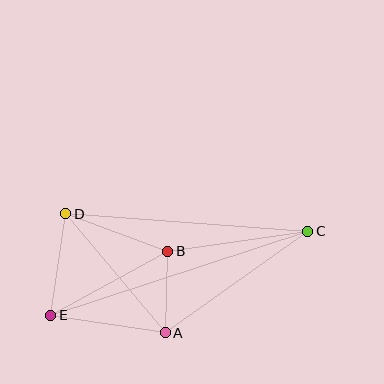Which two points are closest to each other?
Points A and B are closest to each other.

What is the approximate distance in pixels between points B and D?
The distance between B and D is approximately 109 pixels.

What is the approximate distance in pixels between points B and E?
The distance between B and E is approximately 134 pixels.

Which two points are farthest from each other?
Points C and E are farthest from each other.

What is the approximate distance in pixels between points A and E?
The distance between A and E is approximately 116 pixels.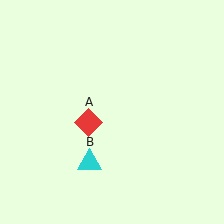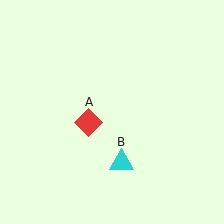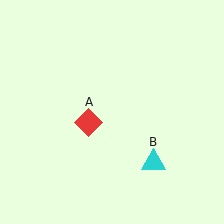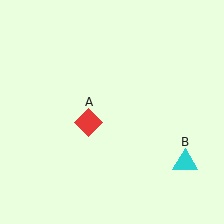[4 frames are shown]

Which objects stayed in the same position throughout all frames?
Red diamond (object A) remained stationary.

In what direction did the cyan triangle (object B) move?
The cyan triangle (object B) moved right.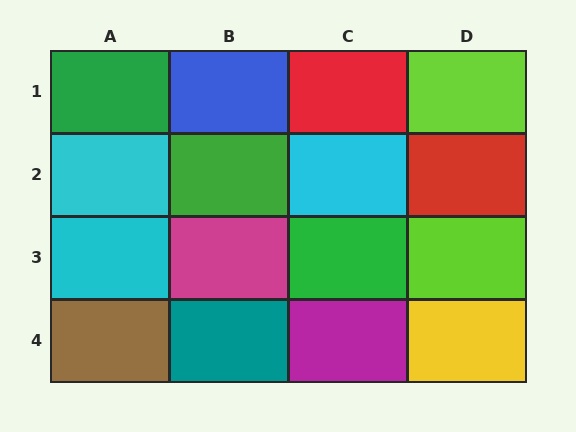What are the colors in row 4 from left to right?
Brown, teal, magenta, yellow.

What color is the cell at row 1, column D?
Lime.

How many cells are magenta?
2 cells are magenta.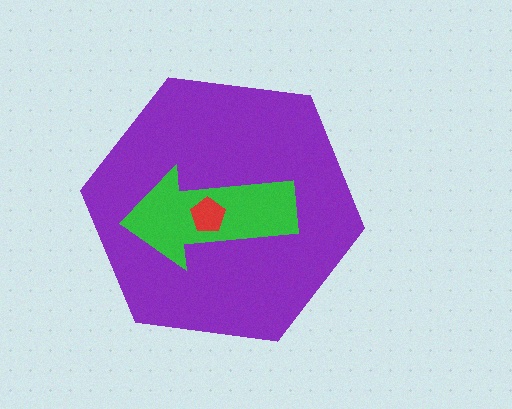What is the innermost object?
The red pentagon.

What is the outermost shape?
The purple hexagon.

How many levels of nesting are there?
3.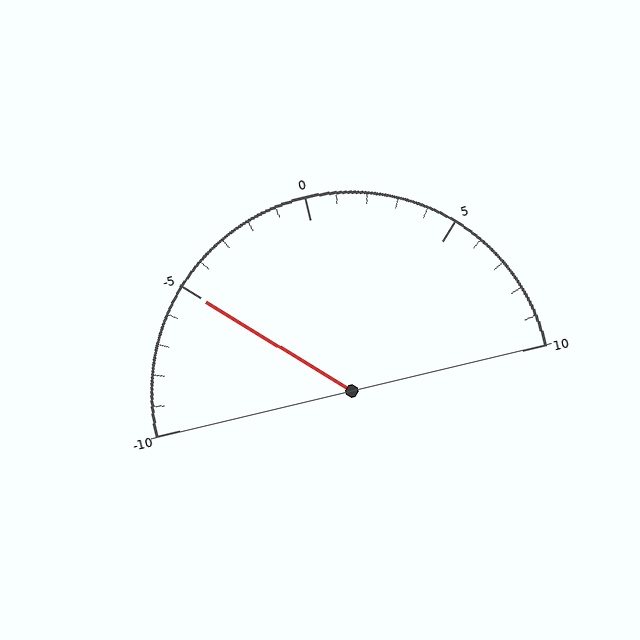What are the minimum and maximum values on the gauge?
The gauge ranges from -10 to 10.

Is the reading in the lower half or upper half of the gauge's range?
The reading is in the lower half of the range (-10 to 10).